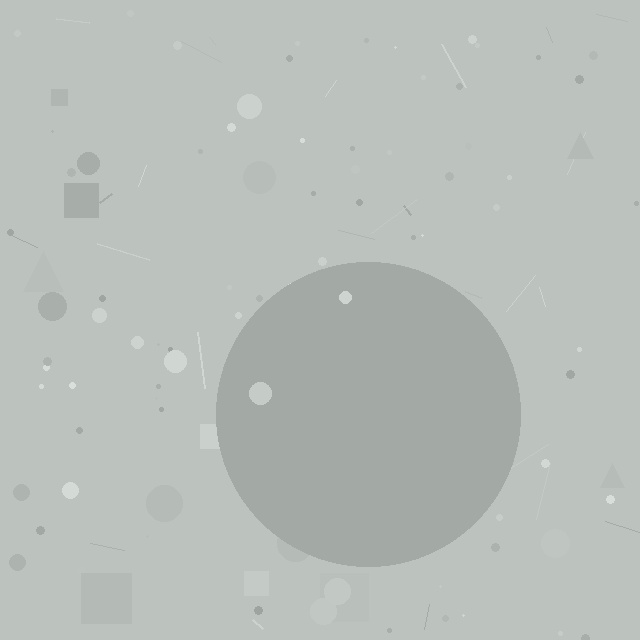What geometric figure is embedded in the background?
A circle is embedded in the background.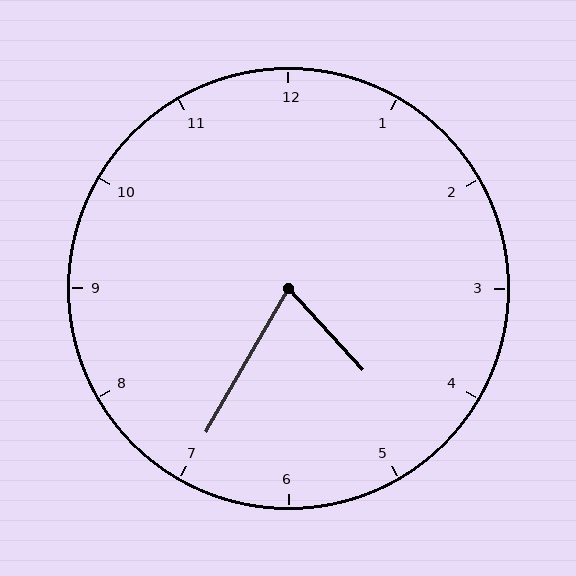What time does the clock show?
4:35.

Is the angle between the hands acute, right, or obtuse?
It is acute.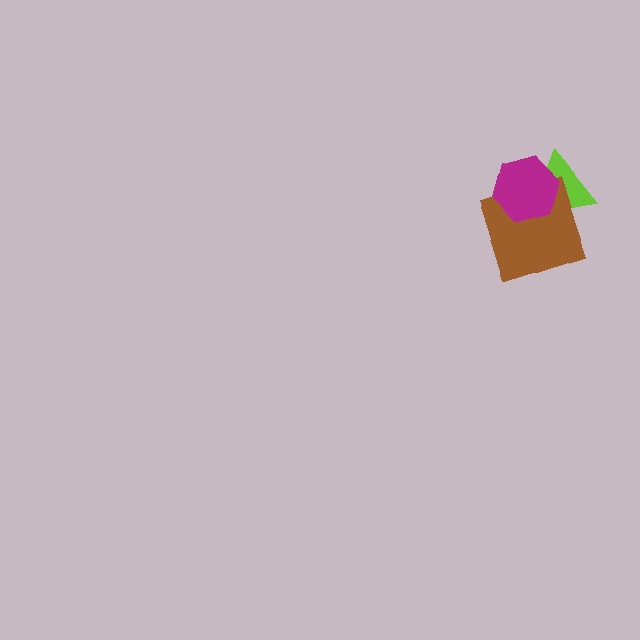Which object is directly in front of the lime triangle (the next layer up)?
The brown square is directly in front of the lime triangle.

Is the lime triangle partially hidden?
Yes, it is partially covered by another shape.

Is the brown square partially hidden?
Yes, it is partially covered by another shape.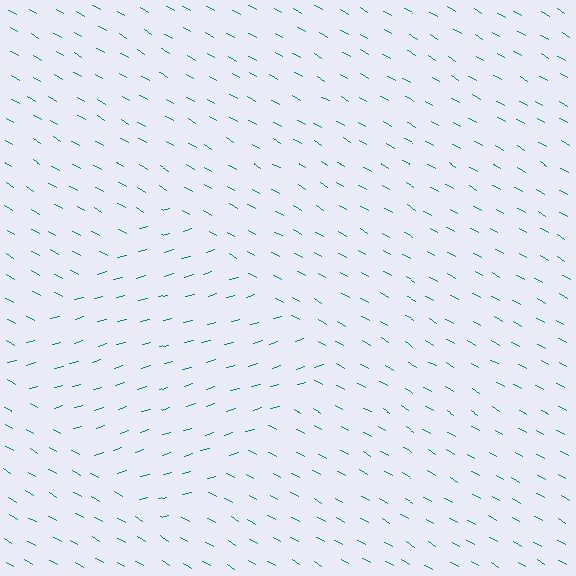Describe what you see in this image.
The image is filled with small teal line segments. A diamond region in the image has lines oriented differently from the surrounding lines, creating a visible texture boundary.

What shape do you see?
I see a diamond.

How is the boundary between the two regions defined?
The boundary is defined purely by a change in line orientation (approximately 45 degrees difference). All lines are the same color and thickness.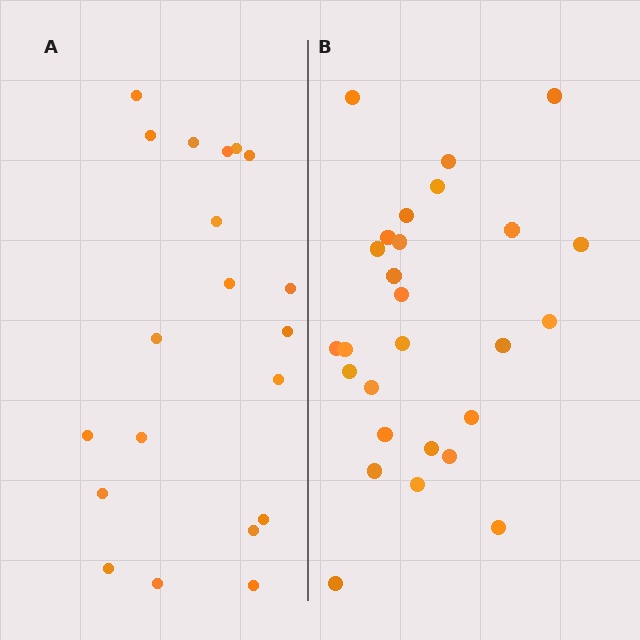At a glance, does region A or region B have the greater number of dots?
Region B (the right region) has more dots.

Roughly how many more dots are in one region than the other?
Region B has roughly 8 or so more dots than region A.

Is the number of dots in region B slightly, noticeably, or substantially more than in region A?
Region B has noticeably more, but not dramatically so. The ratio is roughly 1.4 to 1.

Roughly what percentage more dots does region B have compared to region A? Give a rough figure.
About 35% more.